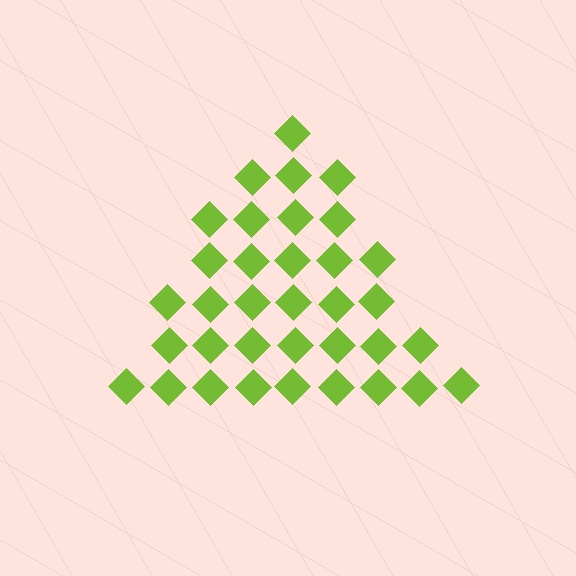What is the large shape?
The large shape is a triangle.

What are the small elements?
The small elements are diamonds.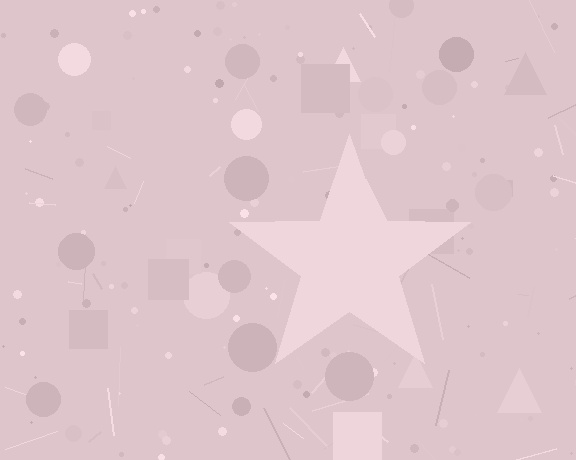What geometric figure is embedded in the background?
A star is embedded in the background.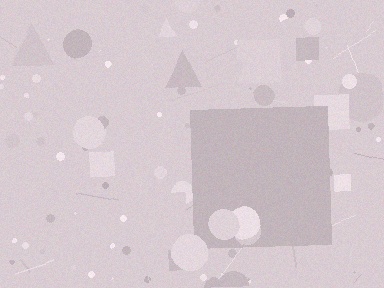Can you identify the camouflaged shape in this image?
The camouflaged shape is a square.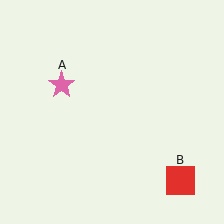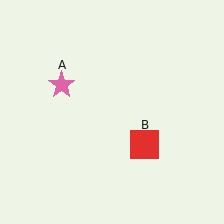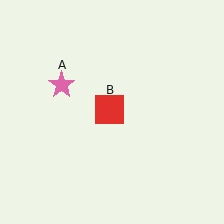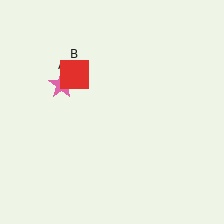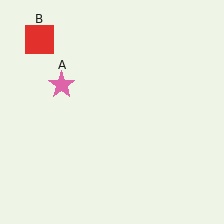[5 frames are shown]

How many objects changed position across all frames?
1 object changed position: red square (object B).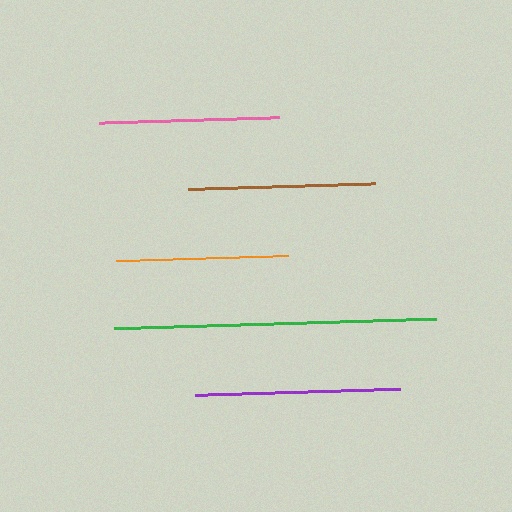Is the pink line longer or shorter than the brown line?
The brown line is longer than the pink line.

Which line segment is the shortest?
The orange line is the shortest at approximately 172 pixels.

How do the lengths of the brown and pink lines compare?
The brown and pink lines are approximately the same length.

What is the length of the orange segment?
The orange segment is approximately 172 pixels long.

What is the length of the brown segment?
The brown segment is approximately 187 pixels long.